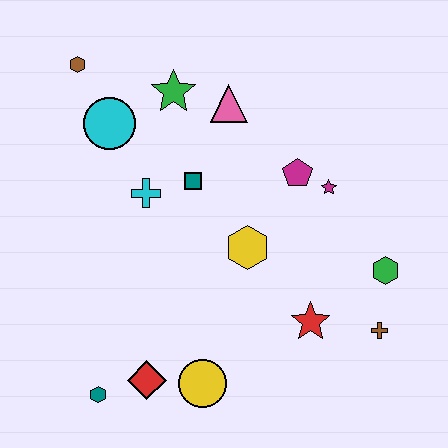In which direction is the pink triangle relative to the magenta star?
The pink triangle is to the left of the magenta star.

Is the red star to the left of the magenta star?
Yes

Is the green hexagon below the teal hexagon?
No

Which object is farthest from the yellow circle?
The brown hexagon is farthest from the yellow circle.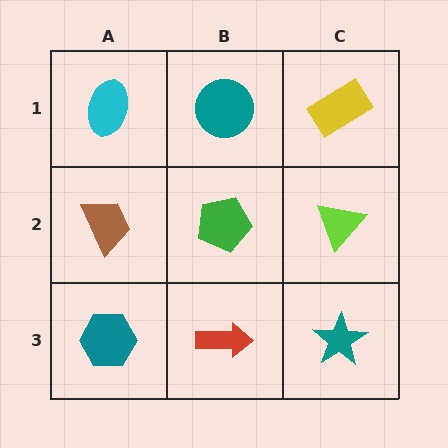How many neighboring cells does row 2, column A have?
3.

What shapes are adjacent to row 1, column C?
A lime triangle (row 2, column C), a teal circle (row 1, column B).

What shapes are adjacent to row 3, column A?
A brown trapezoid (row 2, column A), a red arrow (row 3, column B).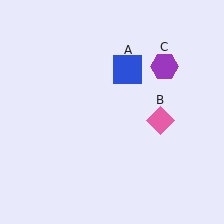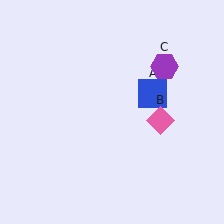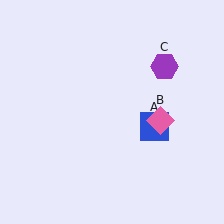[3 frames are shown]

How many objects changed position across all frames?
1 object changed position: blue square (object A).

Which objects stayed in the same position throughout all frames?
Pink diamond (object B) and purple hexagon (object C) remained stationary.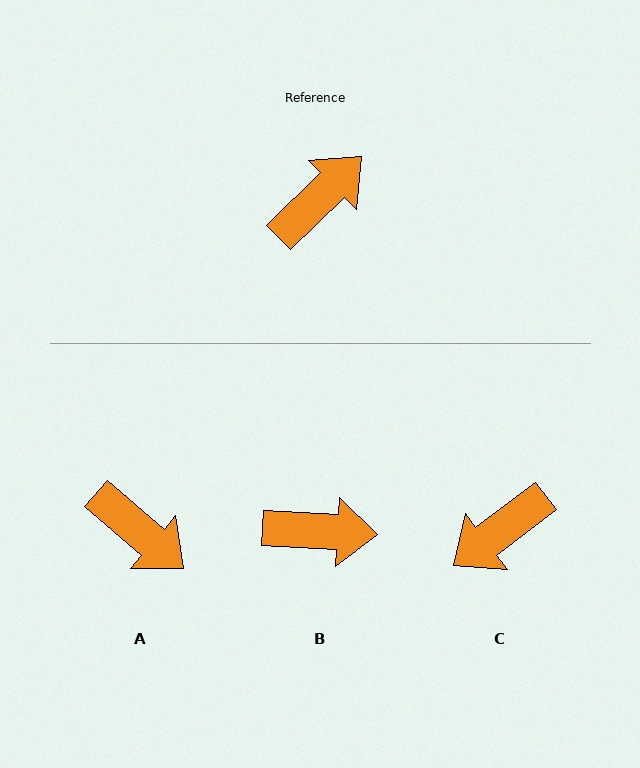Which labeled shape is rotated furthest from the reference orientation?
C, about 173 degrees away.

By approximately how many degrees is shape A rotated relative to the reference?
Approximately 85 degrees clockwise.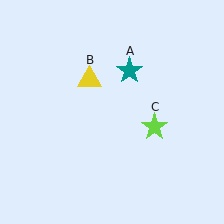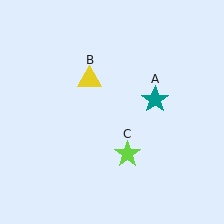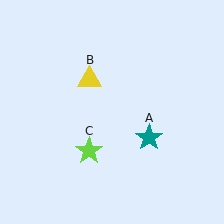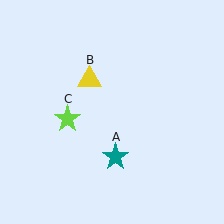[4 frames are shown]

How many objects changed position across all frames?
2 objects changed position: teal star (object A), lime star (object C).